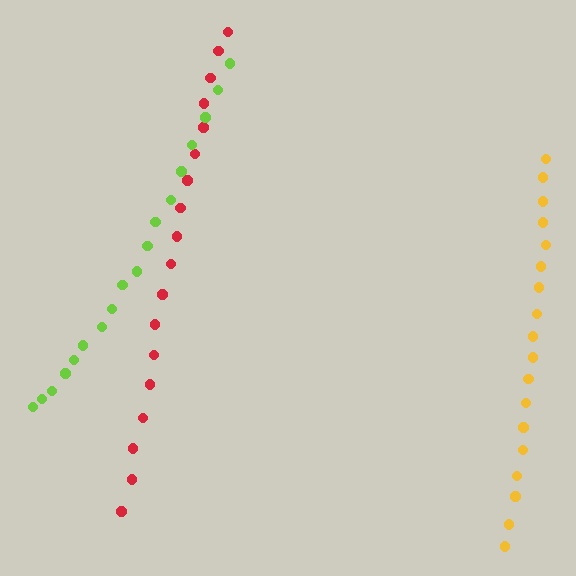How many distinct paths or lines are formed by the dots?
There are 3 distinct paths.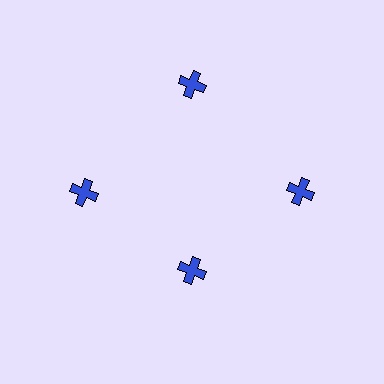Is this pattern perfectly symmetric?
No. The 4 blue crosses are arranged in a ring, but one element near the 6 o'clock position is pulled inward toward the center, breaking the 4-fold rotational symmetry.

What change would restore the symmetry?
The symmetry would be restored by moving it outward, back onto the ring so that all 4 crosses sit at equal angles and equal distance from the center.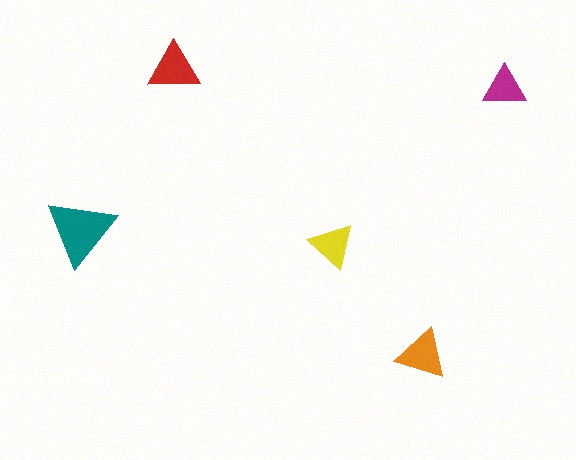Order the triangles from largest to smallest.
the teal one, the red one, the orange one, the yellow one, the magenta one.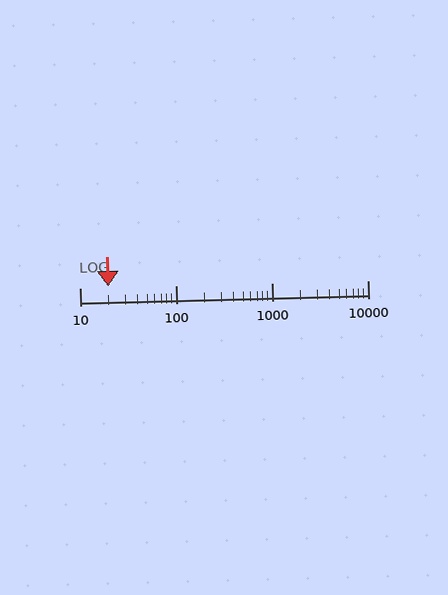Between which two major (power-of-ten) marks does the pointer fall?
The pointer is between 10 and 100.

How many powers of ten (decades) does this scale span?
The scale spans 3 decades, from 10 to 10000.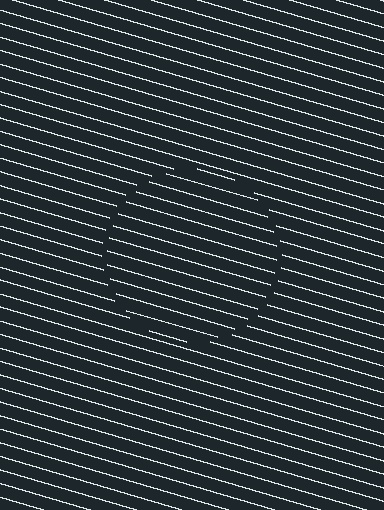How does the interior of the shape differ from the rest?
The interior of the shape contains the same grating, shifted by half a period — the contour is defined by the phase discontinuity where line-ends from the inner and outer gratings abut.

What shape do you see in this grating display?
An illusory circle. The interior of the shape contains the same grating, shifted by half a period — the contour is defined by the phase discontinuity where line-ends from the inner and outer gratings abut.